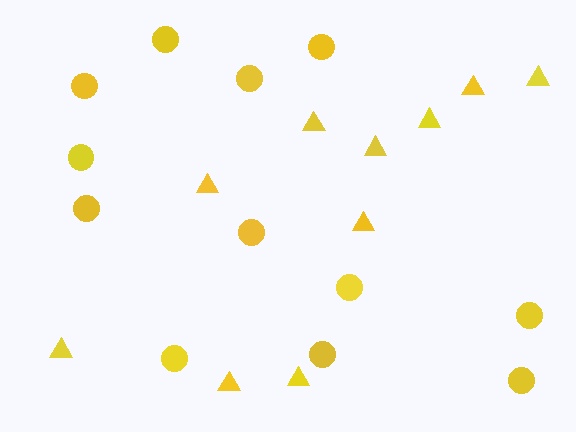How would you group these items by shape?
There are 2 groups: one group of circles (12) and one group of triangles (10).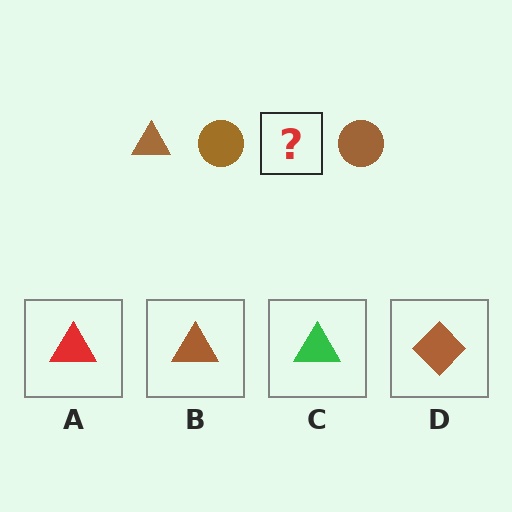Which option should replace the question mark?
Option B.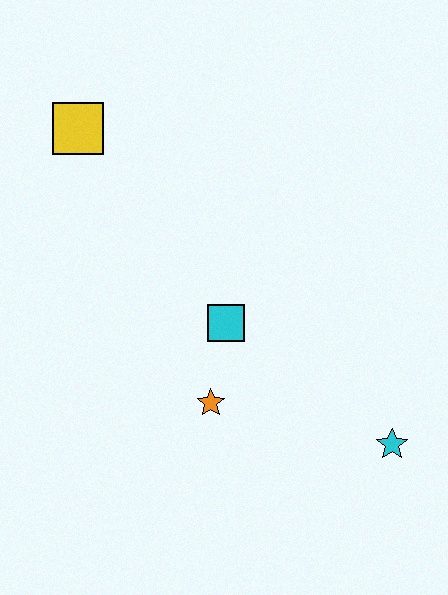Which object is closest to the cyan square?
The orange star is closest to the cyan square.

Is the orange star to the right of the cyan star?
No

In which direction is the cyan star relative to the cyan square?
The cyan star is to the right of the cyan square.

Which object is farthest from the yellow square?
The cyan star is farthest from the yellow square.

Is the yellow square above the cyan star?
Yes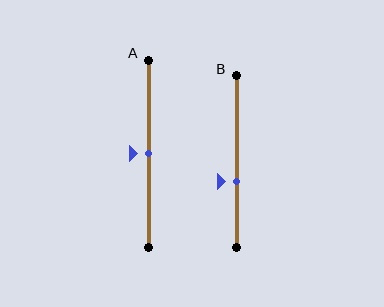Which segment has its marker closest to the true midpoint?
Segment A has its marker closest to the true midpoint.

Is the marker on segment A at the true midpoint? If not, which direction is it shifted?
Yes, the marker on segment A is at the true midpoint.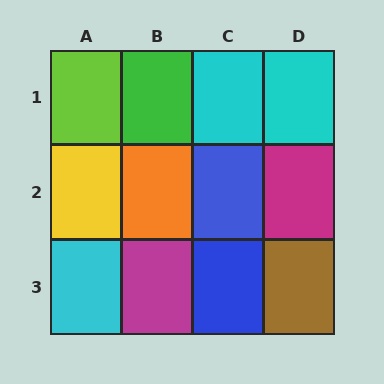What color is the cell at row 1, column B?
Green.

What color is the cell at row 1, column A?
Lime.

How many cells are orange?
1 cell is orange.